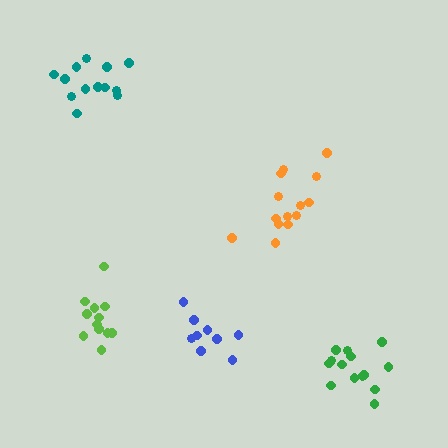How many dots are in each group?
Group 1: 12 dots, Group 2: 9 dots, Group 3: 14 dots, Group 4: 13 dots, Group 5: 14 dots (62 total).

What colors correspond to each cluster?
The clusters are colored: lime, blue, green, teal, orange.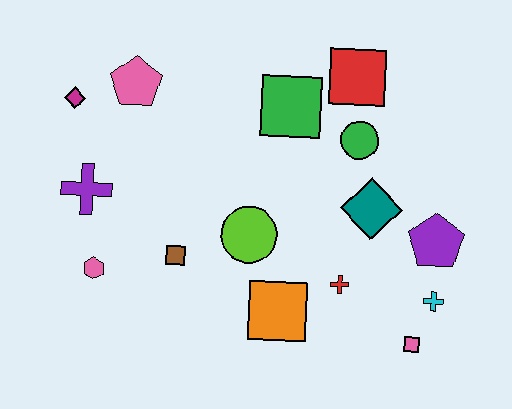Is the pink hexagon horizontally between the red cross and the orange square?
No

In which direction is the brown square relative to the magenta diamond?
The brown square is below the magenta diamond.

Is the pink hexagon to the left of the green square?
Yes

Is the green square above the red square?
No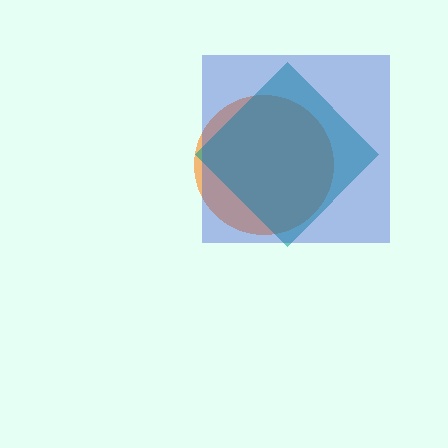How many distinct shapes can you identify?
There are 3 distinct shapes: an orange circle, a teal diamond, a blue square.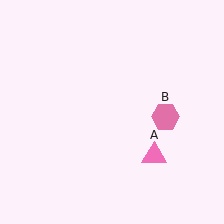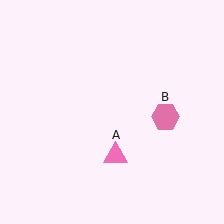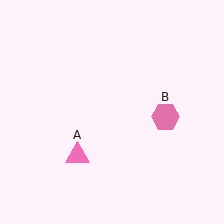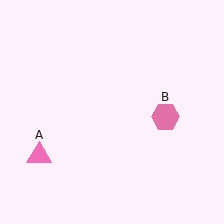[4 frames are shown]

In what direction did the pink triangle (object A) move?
The pink triangle (object A) moved left.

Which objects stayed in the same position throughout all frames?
Pink hexagon (object B) remained stationary.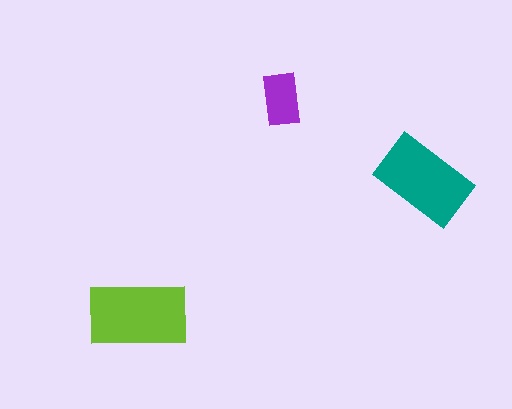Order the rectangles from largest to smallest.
the lime one, the teal one, the purple one.